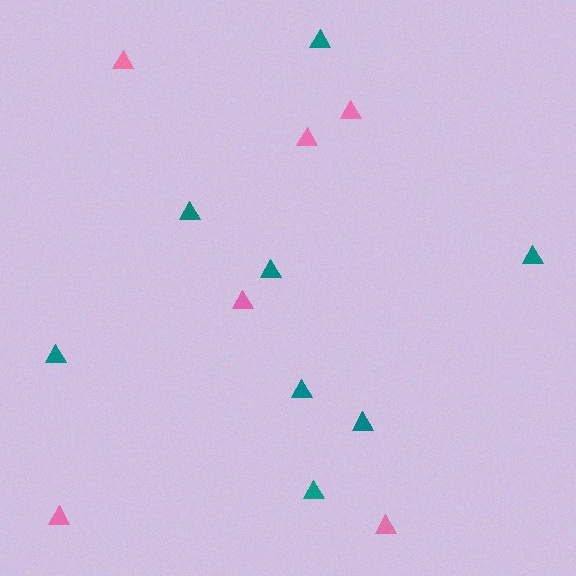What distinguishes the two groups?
There are 2 groups: one group of teal triangles (8) and one group of pink triangles (6).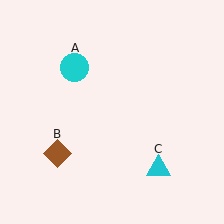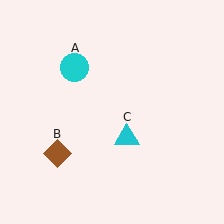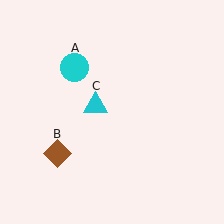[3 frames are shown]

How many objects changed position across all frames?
1 object changed position: cyan triangle (object C).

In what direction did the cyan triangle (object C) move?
The cyan triangle (object C) moved up and to the left.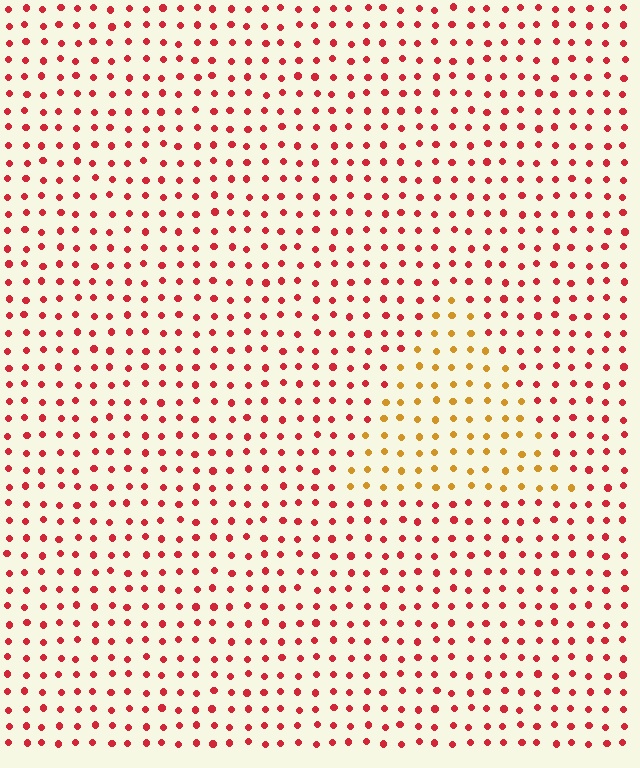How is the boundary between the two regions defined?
The boundary is defined purely by a slight shift in hue (about 45 degrees). Spacing, size, and orientation are identical on both sides.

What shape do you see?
I see a triangle.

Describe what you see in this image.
The image is filled with small red elements in a uniform arrangement. A triangle-shaped region is visible where the elements are tinted to a slightly different hue, forming a subtle color boundary.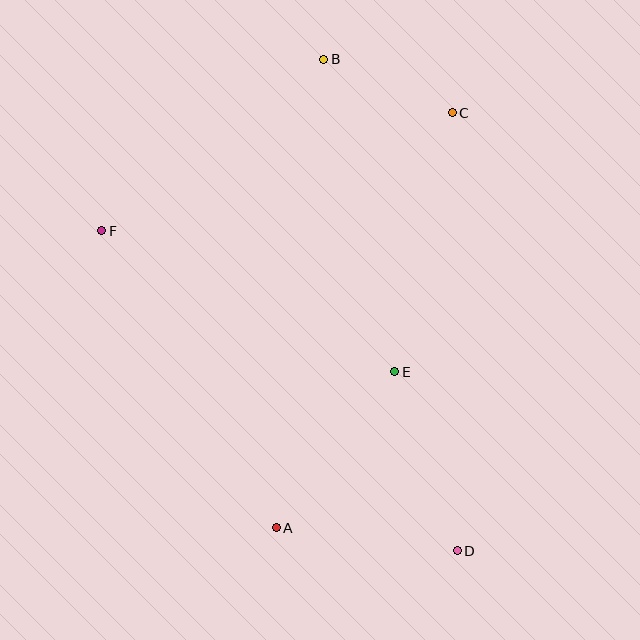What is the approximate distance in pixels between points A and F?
The distance between A and F is approximately 345 pixels.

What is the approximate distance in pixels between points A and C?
The distance between A and C is approximately 451 pixels.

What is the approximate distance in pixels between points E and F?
The distance between E and F is approximately 326 pixels.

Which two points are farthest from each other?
Points B and D are farthest from each other.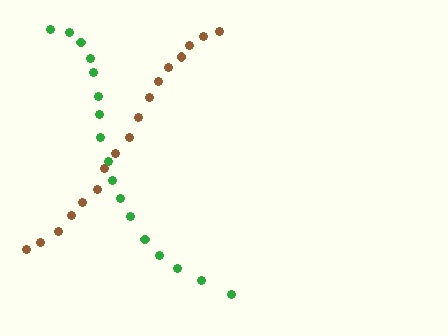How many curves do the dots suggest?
There are 2 distinct paths.